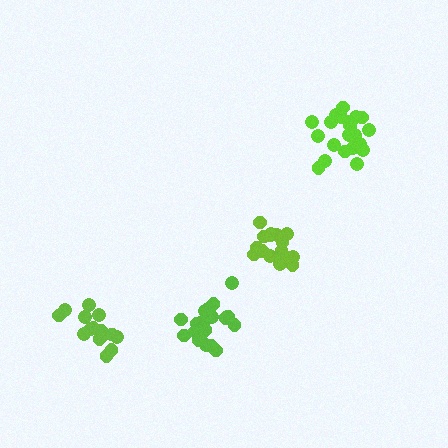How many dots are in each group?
Group 1: 15 dots, Group 2: 21 dots, Group 3: 17 dots, Group 4: 21 dots (74 total).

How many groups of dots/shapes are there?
There are 4 groups.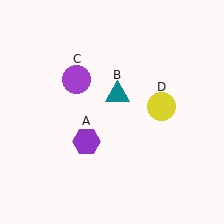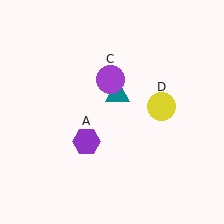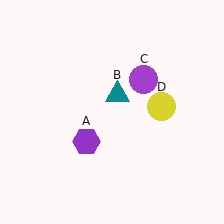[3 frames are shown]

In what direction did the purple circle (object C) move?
The purple circle (object C) moved right.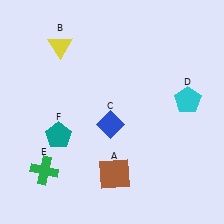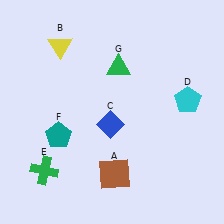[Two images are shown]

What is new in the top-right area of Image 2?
A green triangle (G) was added in the top-right area of Image 2.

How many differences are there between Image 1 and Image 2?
There is 1 difference between the two images.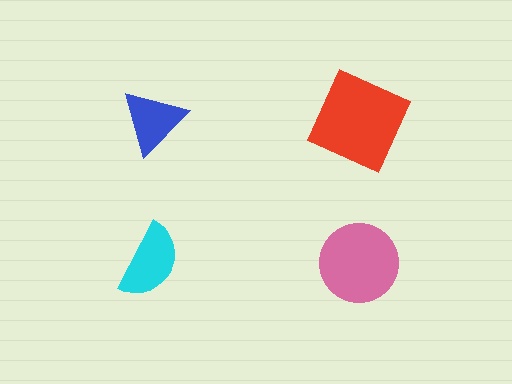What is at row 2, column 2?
A pink circle.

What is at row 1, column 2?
A red square.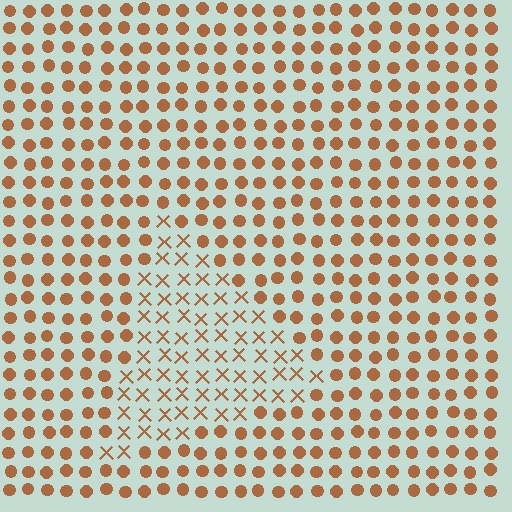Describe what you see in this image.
The image is filled with small brown elements arranged in a uniform grid. A triangle-shaped region contains X marks, while the surrounding area contains circles. The boundary is defined purely by the change in element shape.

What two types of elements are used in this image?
The image uses X marks inside the triangle region and circles outside it.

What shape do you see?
I see a triangle.